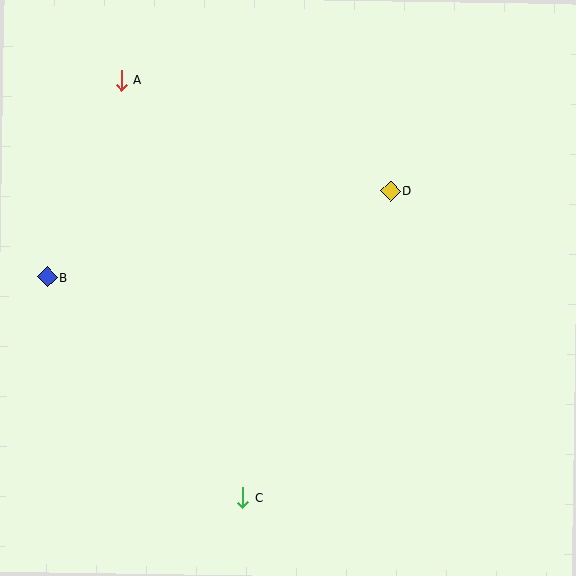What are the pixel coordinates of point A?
Point A is at (122, 80).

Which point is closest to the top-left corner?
Point A is closest to the top-left corner.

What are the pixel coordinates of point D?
Point D is at (391, 191).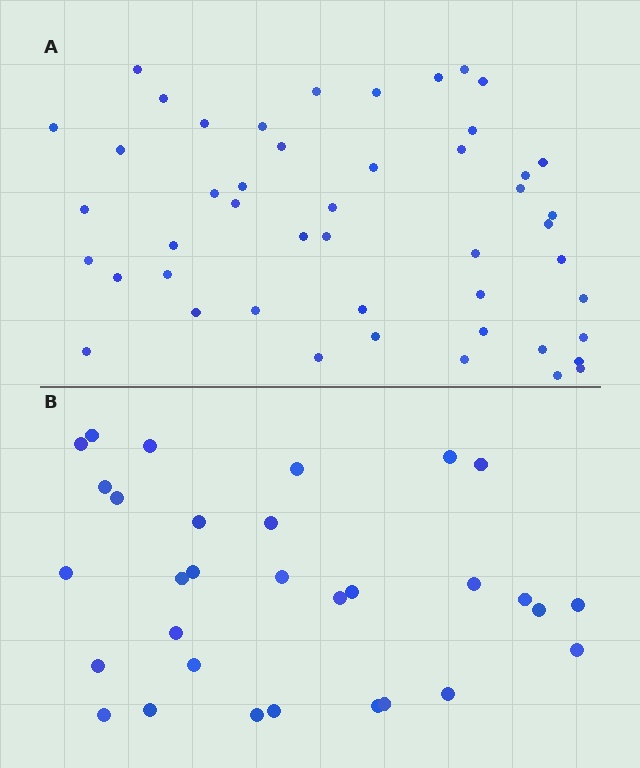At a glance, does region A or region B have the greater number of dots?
Region A (the top region) has more dots.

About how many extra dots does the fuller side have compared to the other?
Region A has approximately 15 more dots than region B.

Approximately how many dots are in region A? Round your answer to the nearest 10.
About 50 dots. (The exact count is 48, which rounds to 50.)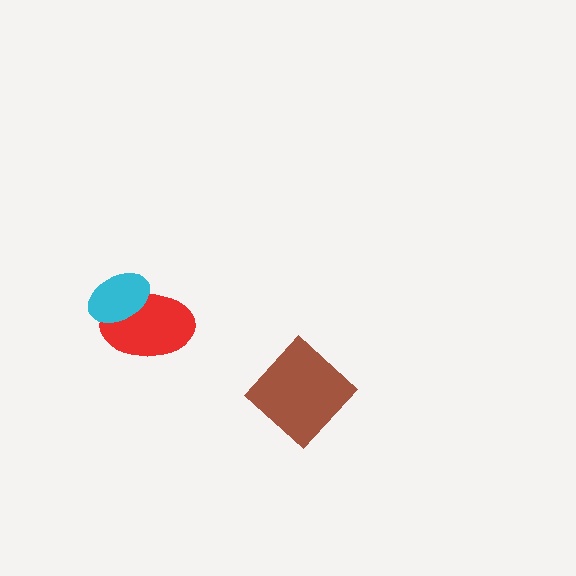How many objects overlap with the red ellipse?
1 object overlaps with the red ellipse.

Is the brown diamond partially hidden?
No, no other shape covers it.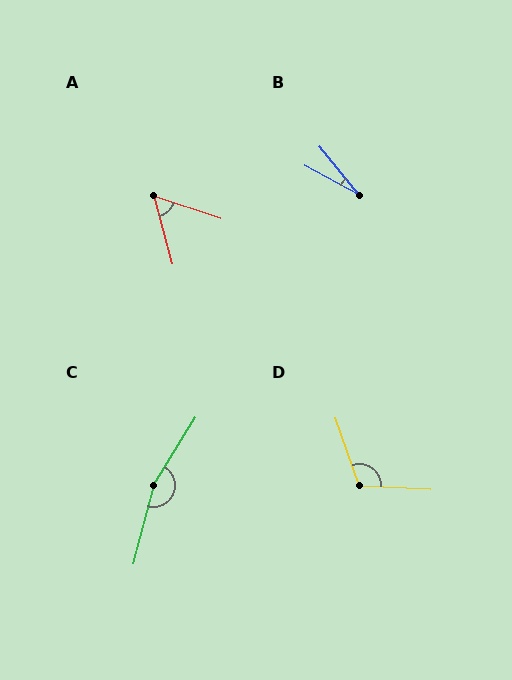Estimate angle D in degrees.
Approximately 112 degrees.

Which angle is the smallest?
B, at approximately 22 degrees.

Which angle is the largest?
C, at approximately 163 degrees.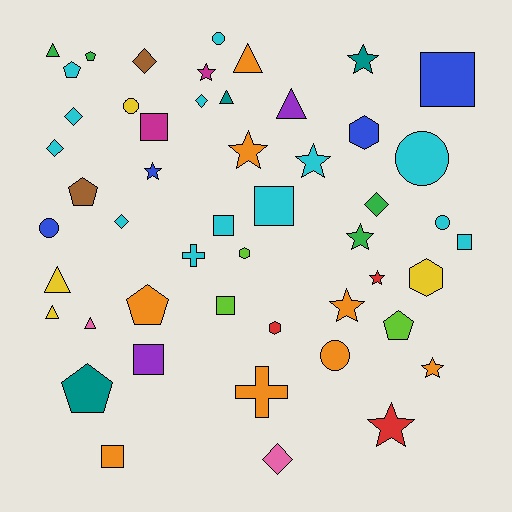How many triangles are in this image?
There are 7 triangles.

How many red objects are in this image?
There are 3 red objects.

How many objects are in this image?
There are 50 objects.